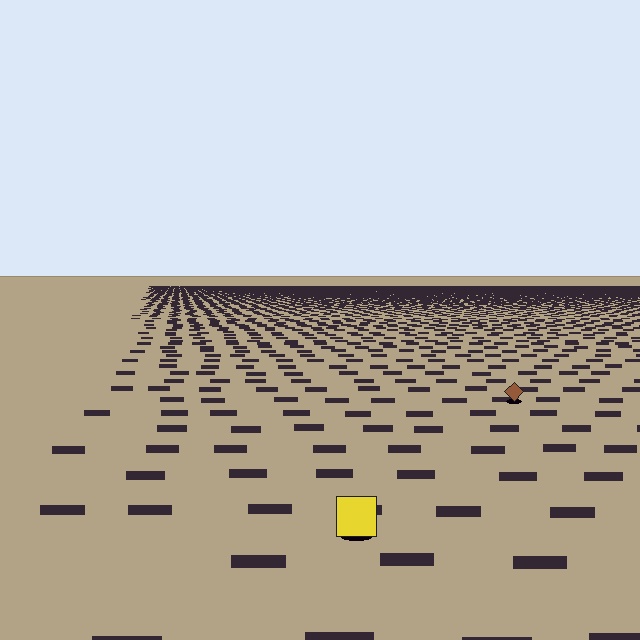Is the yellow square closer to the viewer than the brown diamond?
Yes. The yellow square is closer — you can tell from the texture gradient: the ground texture is coarser near it.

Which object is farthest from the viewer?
The brown diamond is farthest from the viewer. It appears smaller and the ground texture around it is denser.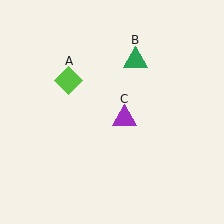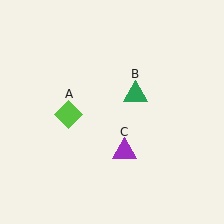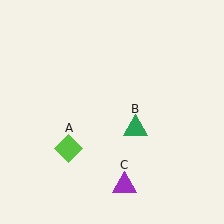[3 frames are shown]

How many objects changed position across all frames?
3 objects changed position: lime diamond (object A), green triangle (object B), purple triangle (object C).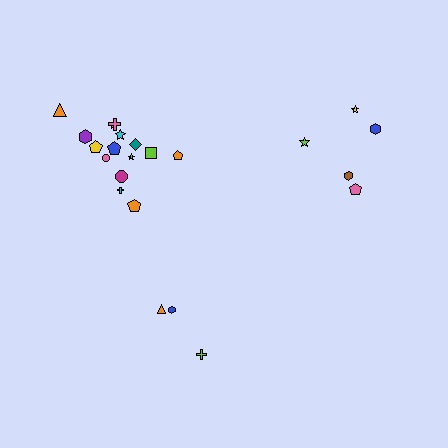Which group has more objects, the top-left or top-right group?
The top-left group.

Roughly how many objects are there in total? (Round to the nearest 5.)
Roughly 25 objects in total.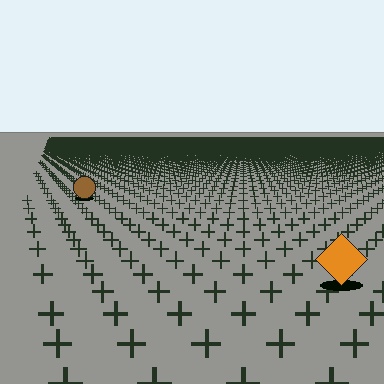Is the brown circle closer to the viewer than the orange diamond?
No. The orange diamond is closer — you can tell from the texture gradient: the ground texture is coarser near it.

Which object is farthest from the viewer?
The brown circle is farthest from the viewer. It appears smaller and the ground texture around it is denser.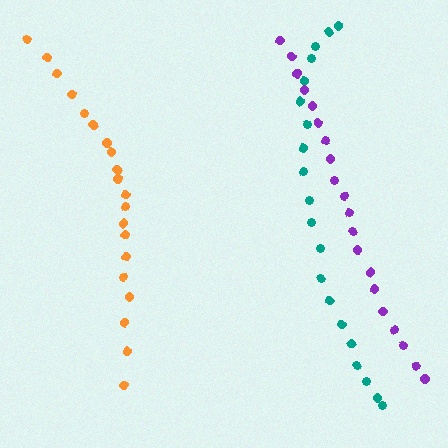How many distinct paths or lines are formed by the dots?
There are 3 distinct paths.